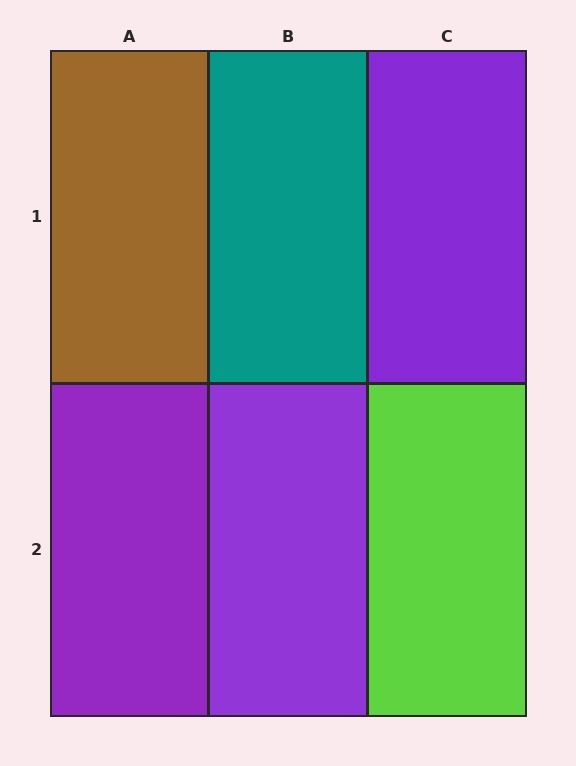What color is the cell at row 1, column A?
Brown.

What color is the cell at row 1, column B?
Teal.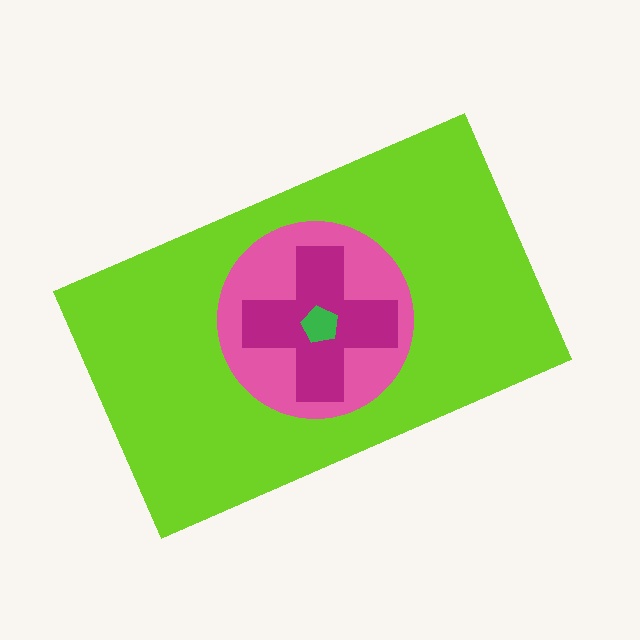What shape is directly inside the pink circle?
The magenta cross.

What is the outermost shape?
The lime rectangle.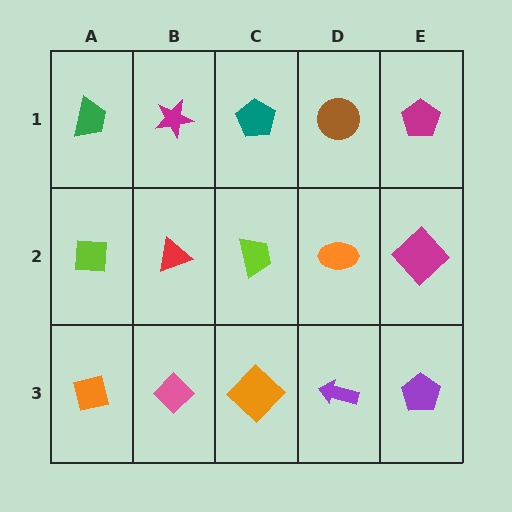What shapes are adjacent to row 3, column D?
An orange ellipse (row 2, column D), an orange diamond (row 3, column C), a purple pentagon (row 3, column E).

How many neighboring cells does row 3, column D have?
3.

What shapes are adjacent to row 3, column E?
A magenta diamond (row 2, column E), a purple arrow (row 3, column D).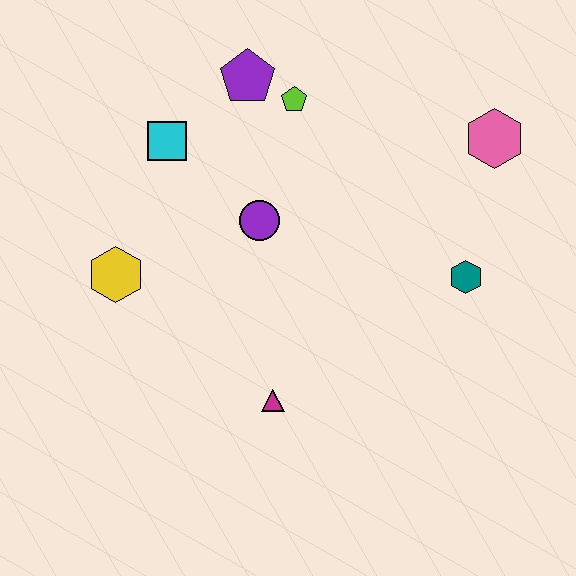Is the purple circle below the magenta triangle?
No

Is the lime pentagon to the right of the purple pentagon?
Yes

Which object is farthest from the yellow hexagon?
The pink hexagon is farthest from the yellow hexagon.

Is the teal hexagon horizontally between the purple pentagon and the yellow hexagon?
No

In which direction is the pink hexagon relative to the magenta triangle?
The pink hexagon is above the magenta triangle.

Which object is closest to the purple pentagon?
The lime pentagon is closest to the purple pentagon.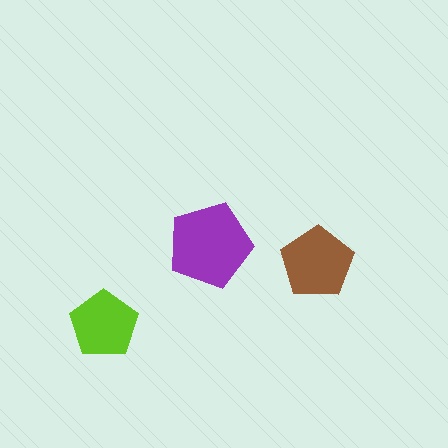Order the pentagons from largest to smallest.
the purple one, the brown one, the lime one.